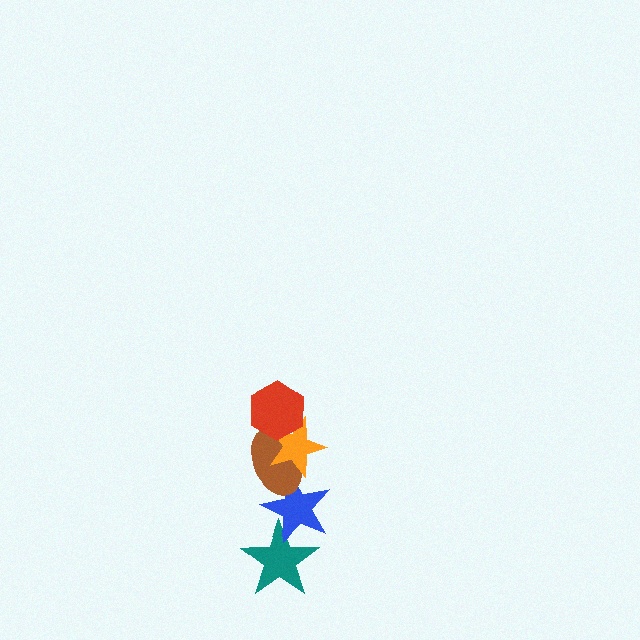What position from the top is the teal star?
The teal star is 5th from the top.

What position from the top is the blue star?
The blue star is 4th from the top.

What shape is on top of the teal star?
The blue star is on top of the teal star.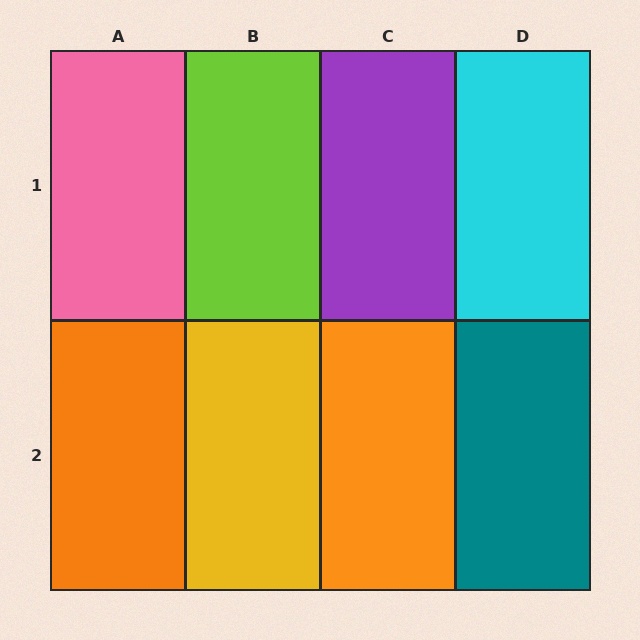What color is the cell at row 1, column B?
Lime.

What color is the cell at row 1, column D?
Cyan.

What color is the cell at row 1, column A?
Pink.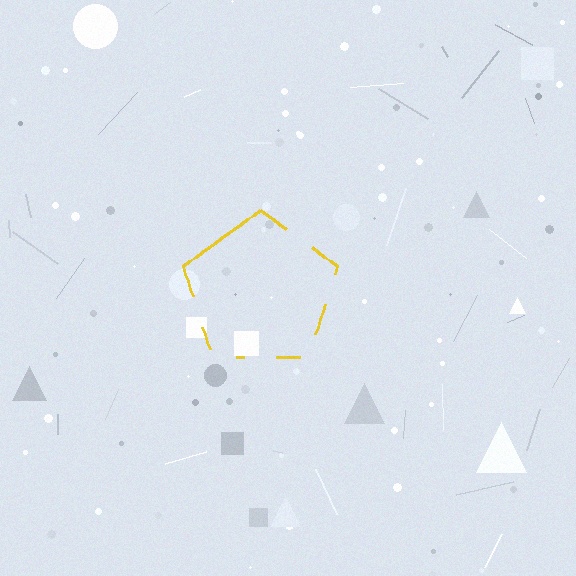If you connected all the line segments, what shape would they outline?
They would outline a pentagon.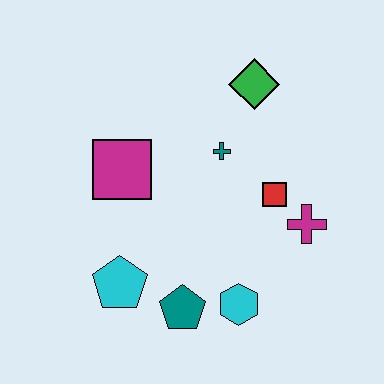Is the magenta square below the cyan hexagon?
No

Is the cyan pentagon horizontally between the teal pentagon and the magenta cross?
No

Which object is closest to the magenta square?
The teal cross is closest to the magenta square.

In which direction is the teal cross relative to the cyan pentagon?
The teal cross is above the cyan pentagon.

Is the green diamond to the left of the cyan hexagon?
No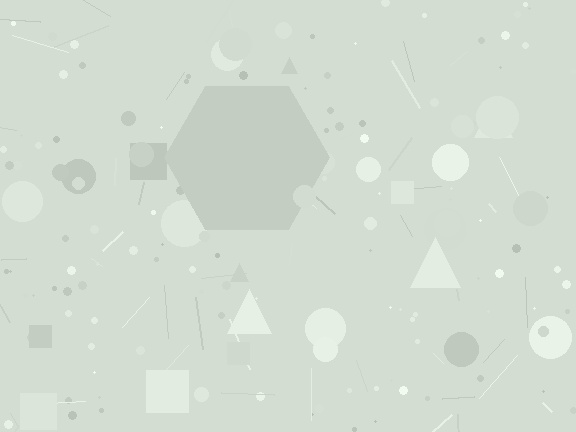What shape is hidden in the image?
A hexagon is hidden in the image.